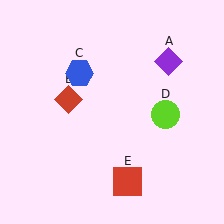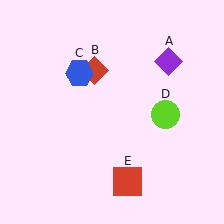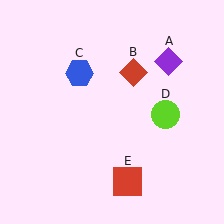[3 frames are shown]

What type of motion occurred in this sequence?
The red diamond (object B) rotated clockwise around the center of the scene.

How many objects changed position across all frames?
1 object changed position: red diamond (object B).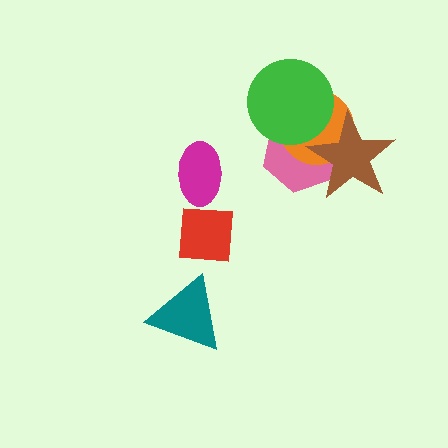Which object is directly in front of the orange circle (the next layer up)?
The brown star is directly in front of the orange circle.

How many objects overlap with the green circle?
2 objects overlap with the green circle.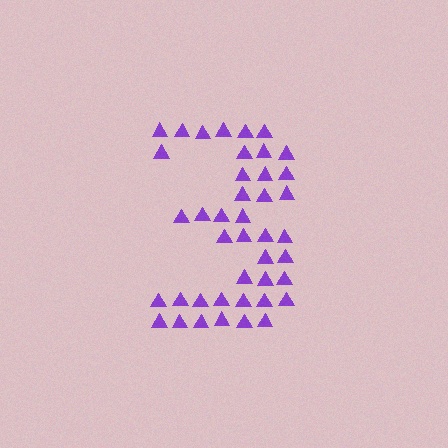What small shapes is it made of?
It is made of small triangles.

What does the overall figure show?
The overall figure shows the digit 3.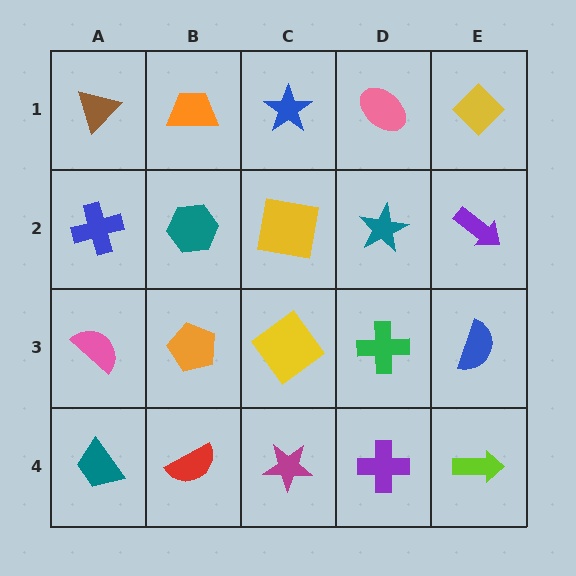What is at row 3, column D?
A green cross.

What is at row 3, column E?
A blue semicircle.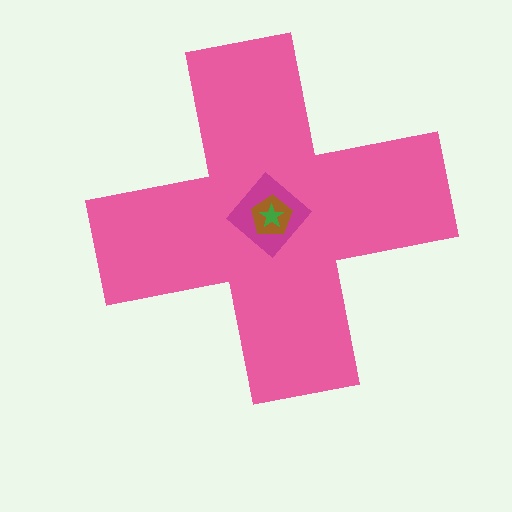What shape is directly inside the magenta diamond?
The brown pentagon.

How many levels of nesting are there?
4.